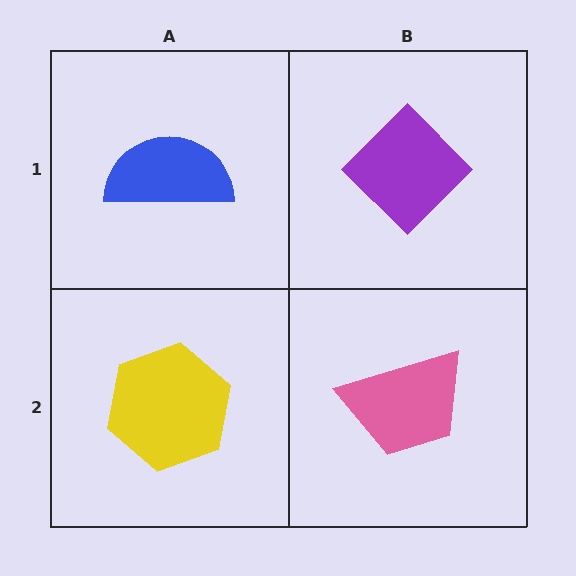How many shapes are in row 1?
2 shapes.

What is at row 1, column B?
A purple diamond.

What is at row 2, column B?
A pink trapezoid.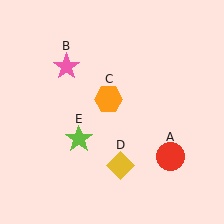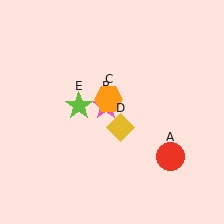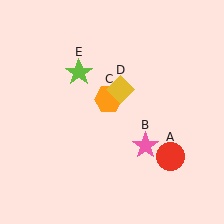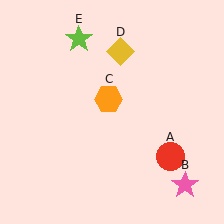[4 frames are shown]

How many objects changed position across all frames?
3 objects changed position: pink star (object B), yellow diamond (object D), lime star (object E).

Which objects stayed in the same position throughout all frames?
Red circle (object A) and orange hexagon (object C) remained stationary.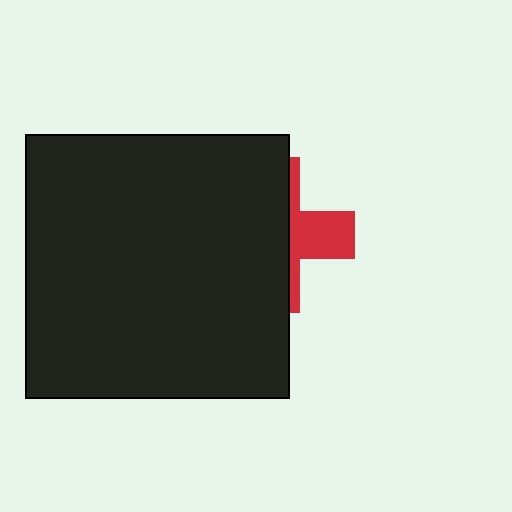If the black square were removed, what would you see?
You would see the complete red cross.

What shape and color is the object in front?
The object in front is a black square.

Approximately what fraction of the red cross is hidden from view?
Roughly 66% of the red cross is hidden behind the black square.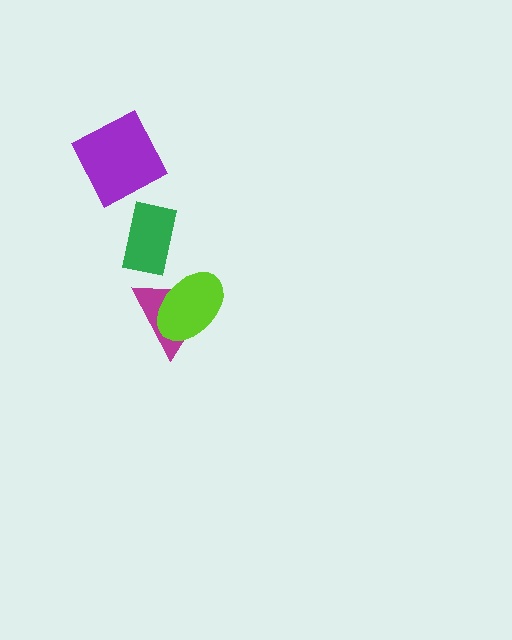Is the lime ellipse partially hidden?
No, no other shape covers it.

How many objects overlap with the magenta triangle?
1 object overlaps with the magenta triangle.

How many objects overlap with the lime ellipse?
1 object overlaps with the lime ellipse.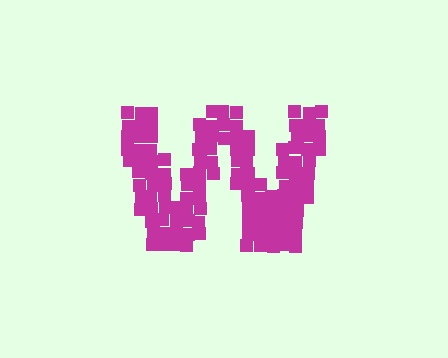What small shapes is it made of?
It is made of small squares.